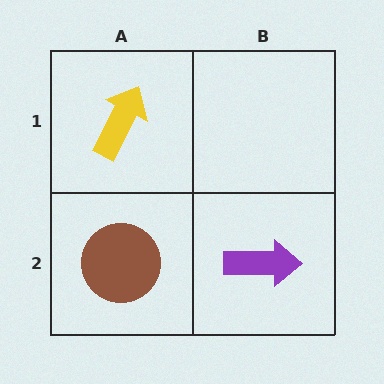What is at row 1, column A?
A yellow arrow.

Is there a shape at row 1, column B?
No, that cell is empty.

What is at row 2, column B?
A purple arrow.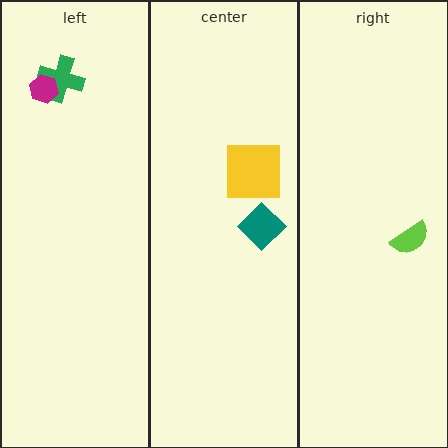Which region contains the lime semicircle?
The right region.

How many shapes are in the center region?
2.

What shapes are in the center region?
The teal diamond, the yellow square.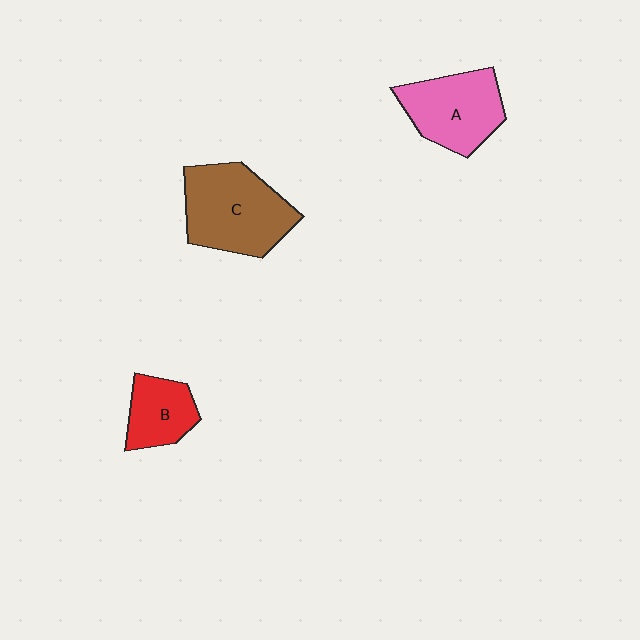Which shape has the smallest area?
Shape B (red).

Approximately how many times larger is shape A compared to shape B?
Approximately 1.5 times.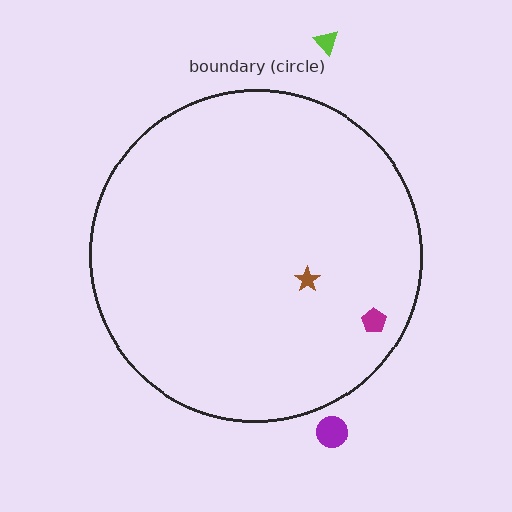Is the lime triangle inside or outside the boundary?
Outside.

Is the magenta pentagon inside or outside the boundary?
Inside.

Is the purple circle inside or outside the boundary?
Outside.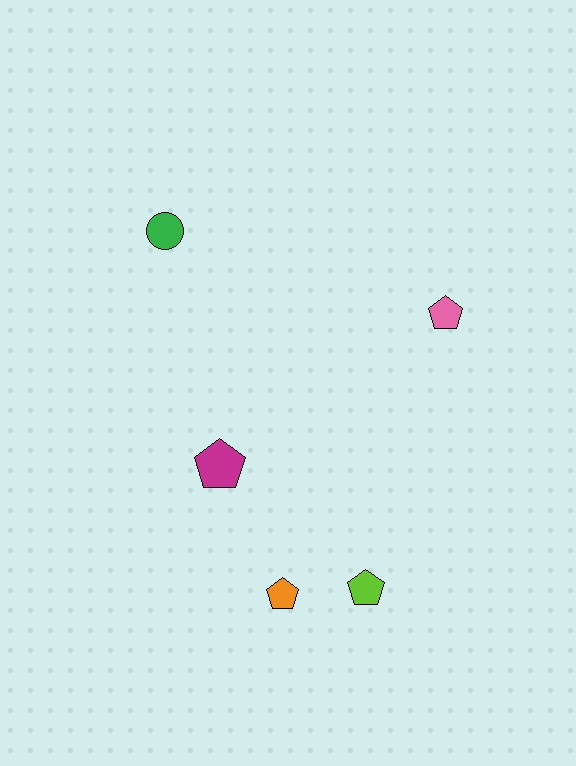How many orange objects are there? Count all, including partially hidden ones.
There is 1 orange object.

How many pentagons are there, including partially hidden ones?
There are 4 pentagons.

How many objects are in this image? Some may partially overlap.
There are 5 objects.